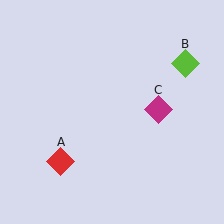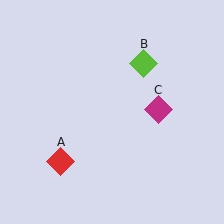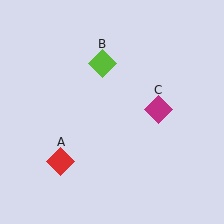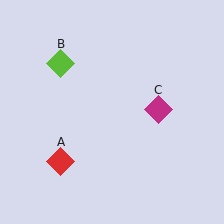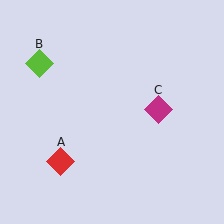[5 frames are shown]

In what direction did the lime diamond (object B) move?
The lime diamond (object B) moved left.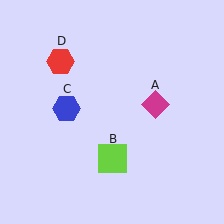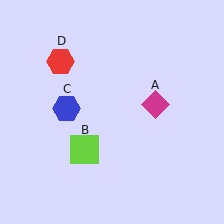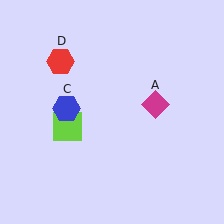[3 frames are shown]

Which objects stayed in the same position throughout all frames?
Magenta diamond (object A) and blue hexagon (object C) and red hexagon (object D) remained stationary.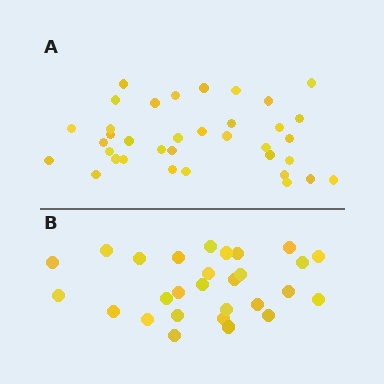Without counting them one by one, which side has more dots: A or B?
Region A (the top region) has more dots.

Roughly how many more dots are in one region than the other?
Region A has roughly 8 or so more dots than region B.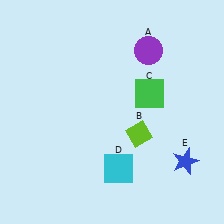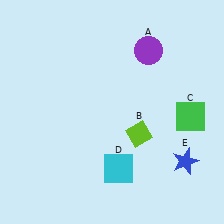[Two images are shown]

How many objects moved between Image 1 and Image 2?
1 object moved between the two images.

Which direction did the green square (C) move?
The green square (C) moved right.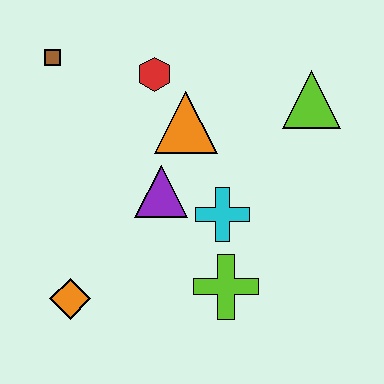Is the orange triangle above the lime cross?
Yes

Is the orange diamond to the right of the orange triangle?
No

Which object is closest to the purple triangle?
The cyan cross is closest to the purple triangle.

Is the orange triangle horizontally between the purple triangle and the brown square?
No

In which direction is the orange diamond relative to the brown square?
The orange diamond is below the brown square.